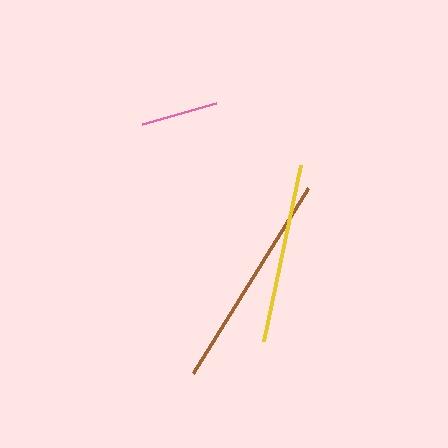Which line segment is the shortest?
The pink line is the shortest at approximately 77 pixels.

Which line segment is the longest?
The brown line is the longest at approximately 218 pixels.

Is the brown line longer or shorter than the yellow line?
The brown line is longer than the yellow line.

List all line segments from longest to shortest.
From longest to shortest: brown, yellow, pink.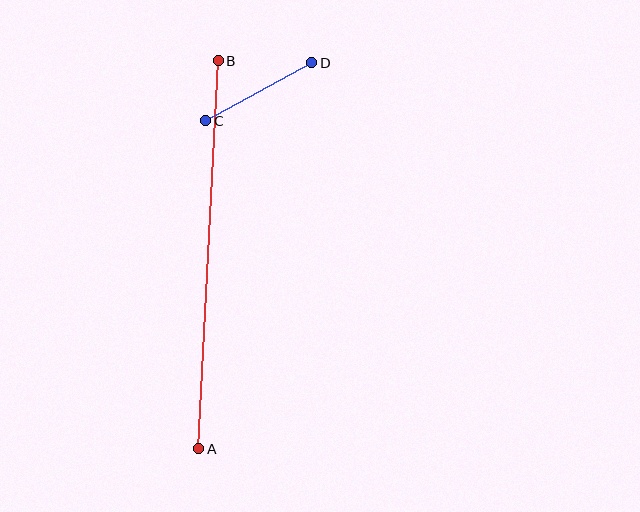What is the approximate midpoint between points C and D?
The midpoint is at approximately (259, 92) pixels.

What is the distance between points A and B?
The distance is approximately 388 pixels.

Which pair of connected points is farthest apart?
Points A and B are farthest apart.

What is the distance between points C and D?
The distance is approximately 120 pixels.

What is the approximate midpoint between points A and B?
The midpoint is at approximately (209, 255) pixels.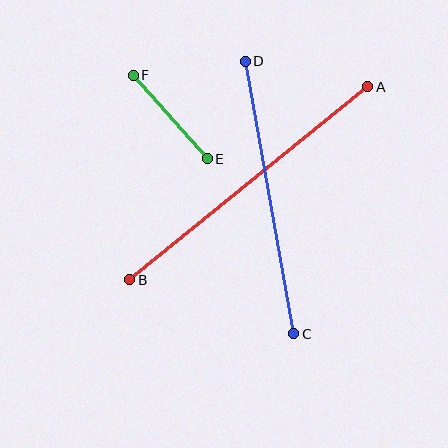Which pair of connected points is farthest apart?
Points A and B are farthest apart.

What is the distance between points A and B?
The distance is approximately 307 pixels.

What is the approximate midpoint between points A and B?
The midpoint is at approximately (249, 183) pixels.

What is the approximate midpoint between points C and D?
The midpoint is at approximately (269, 197) pixels.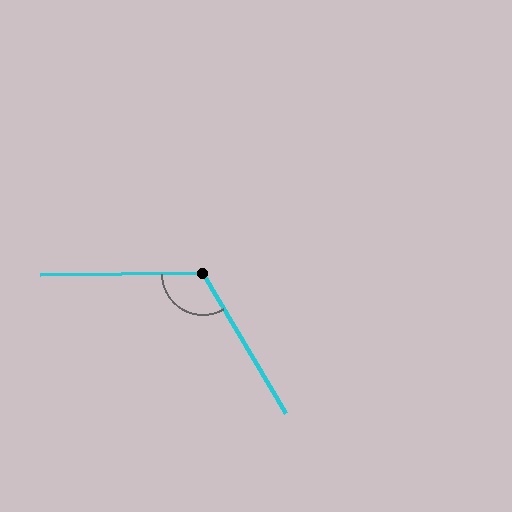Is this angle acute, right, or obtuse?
It is obtuse.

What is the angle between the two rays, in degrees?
Approximately 120 degrees.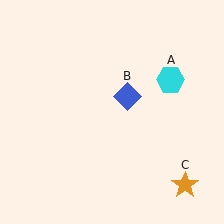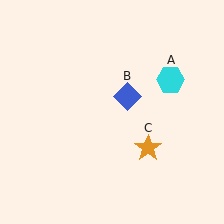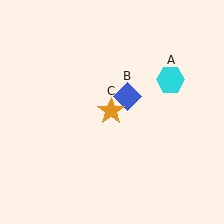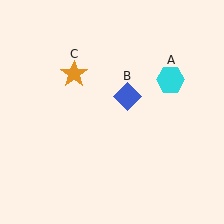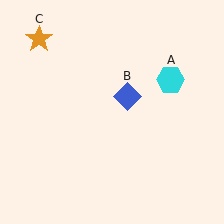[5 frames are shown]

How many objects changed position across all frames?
1 object changed position: orange star (object C).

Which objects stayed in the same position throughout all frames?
Cyan hexagon (object A) and blue diamond (object B) remained stationary.